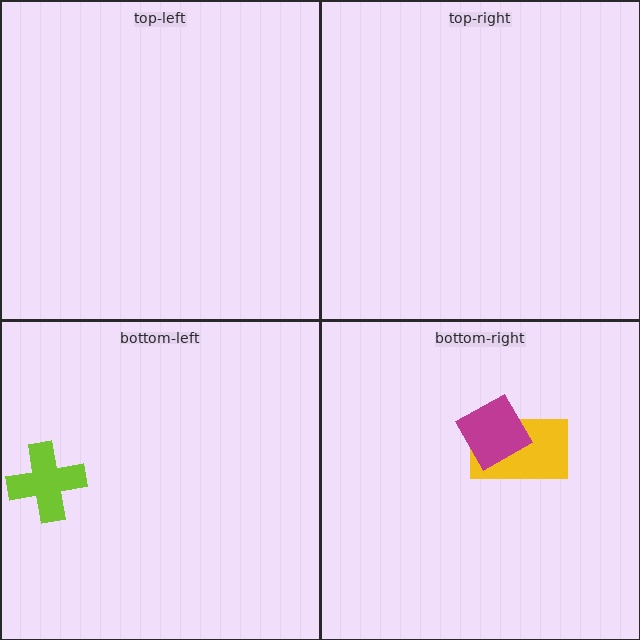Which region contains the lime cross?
The bottom-left region.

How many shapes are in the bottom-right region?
2.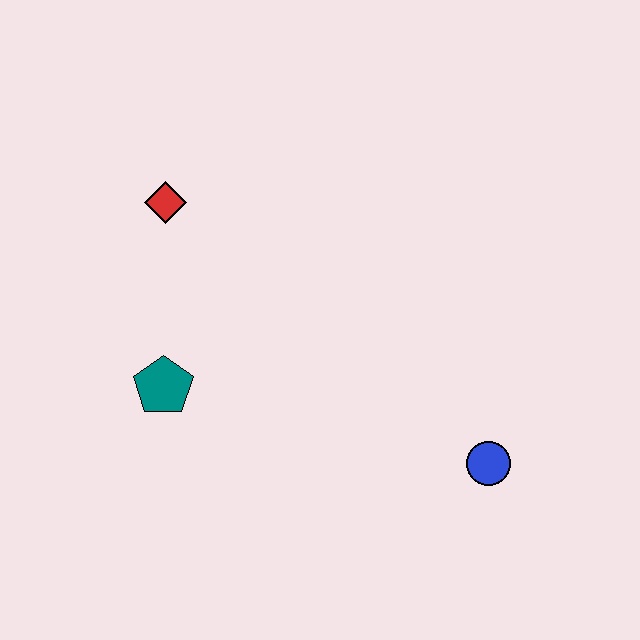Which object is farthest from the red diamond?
The blue circle is farthest from the red diamond.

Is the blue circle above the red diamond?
No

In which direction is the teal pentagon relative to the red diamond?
The teal pentagon is below the red diamond.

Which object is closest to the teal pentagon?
The red diamond is closest to the teal pentagon.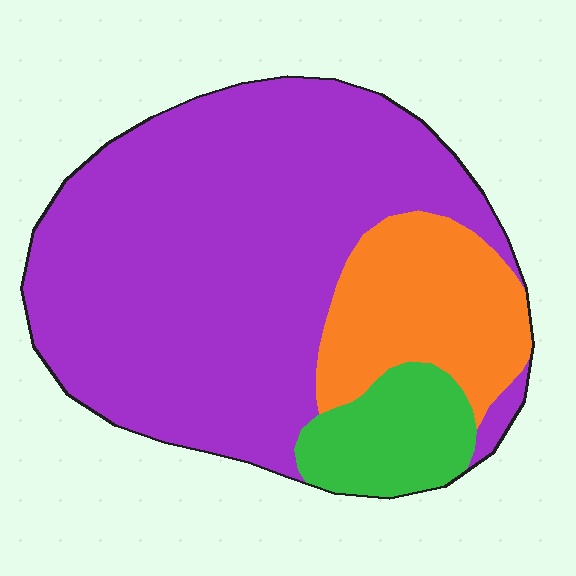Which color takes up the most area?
Purple, at roughly 70%.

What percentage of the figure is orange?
Orange covers 19% of the figure.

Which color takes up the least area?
Green, at roughly 10%.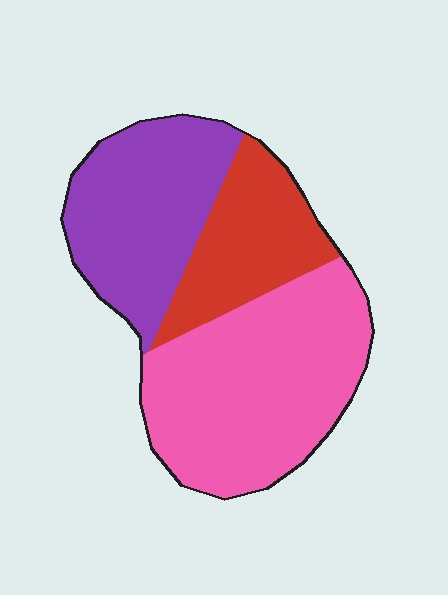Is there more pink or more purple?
Pink.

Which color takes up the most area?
Pink, at roughly 45%.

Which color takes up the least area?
Red, at roughly 20%.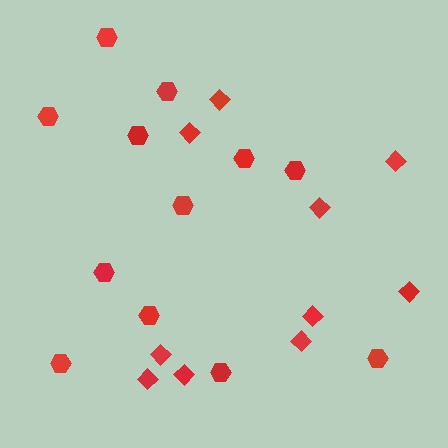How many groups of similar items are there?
There are 2 groups: one group of diamonds (10) and one group of hexagons (12).